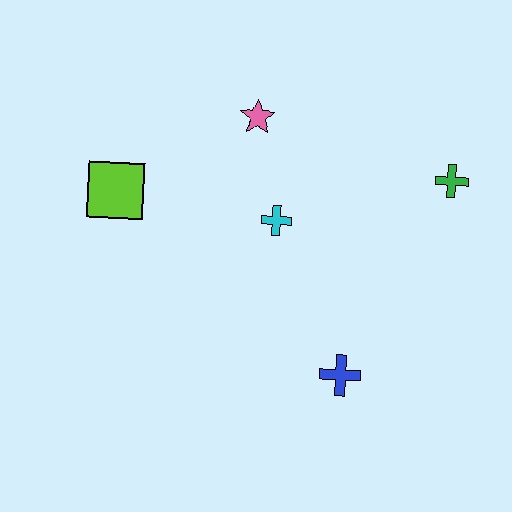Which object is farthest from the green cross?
The lime square is farthest from the green cross.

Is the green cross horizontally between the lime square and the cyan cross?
No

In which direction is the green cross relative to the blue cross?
The green cross is above the blue cross.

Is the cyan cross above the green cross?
No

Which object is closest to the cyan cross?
The pink star is closest to the cyan cross.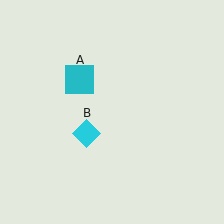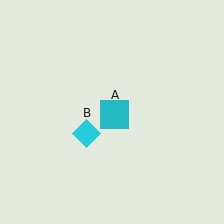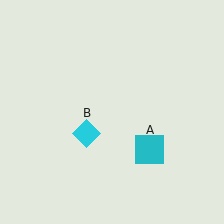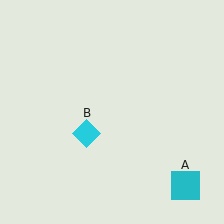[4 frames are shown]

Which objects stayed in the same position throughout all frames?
Cyan diamond (object B) remained stationary.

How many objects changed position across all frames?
1 object changed position: cyan square (object A).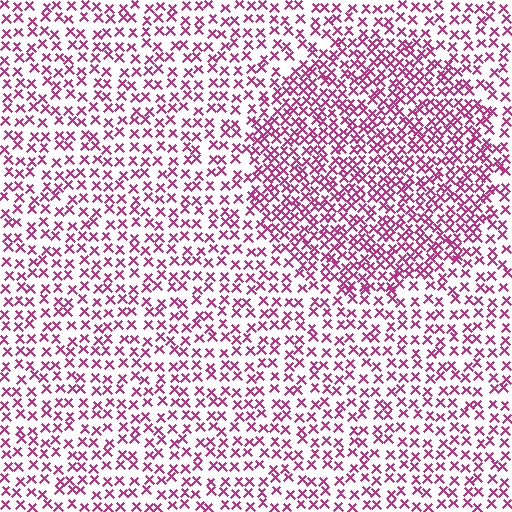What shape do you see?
I see a circle.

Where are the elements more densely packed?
The elements are more densely packed inside the circle boundary.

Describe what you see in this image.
The image contains small magenta elements arranged at two different densities. A circle-shaped region is visible where the elements are more densely packed than the surrounding area.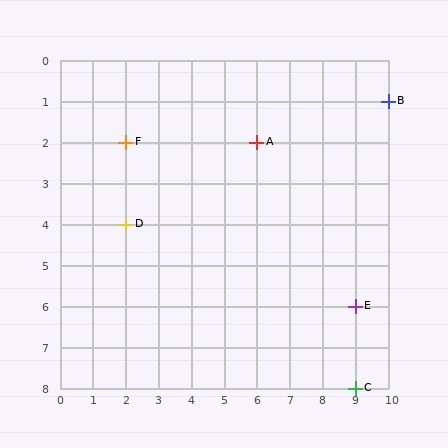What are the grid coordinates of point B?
Point B is at grid coordinates (10, 1).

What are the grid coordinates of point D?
Point D is at grid coordinates (2, 4).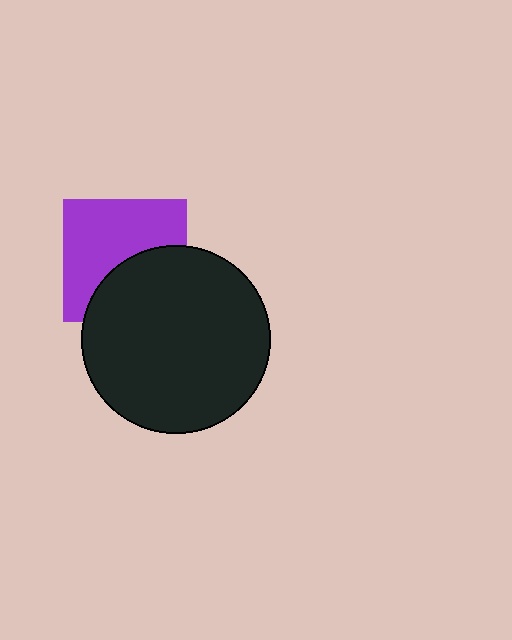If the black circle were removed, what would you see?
You would see the complete purple square.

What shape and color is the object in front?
The object in front is a black circle.